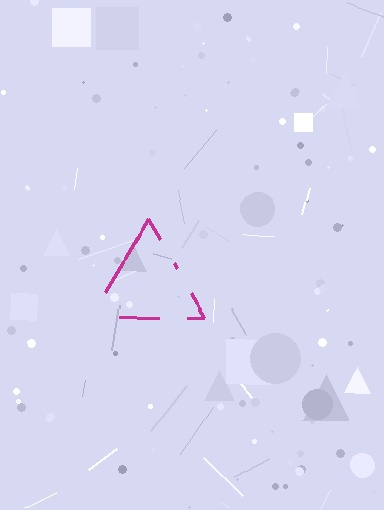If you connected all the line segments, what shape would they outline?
They would outline a triangle.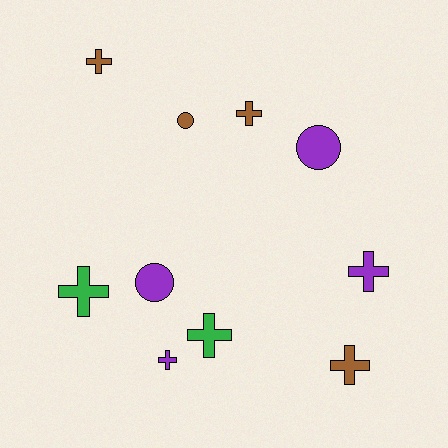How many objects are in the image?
There are 10 objects.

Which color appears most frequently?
Purple, with 4 objects.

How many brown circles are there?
There is 1 brown circle.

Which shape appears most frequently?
Cross, with 7 objects.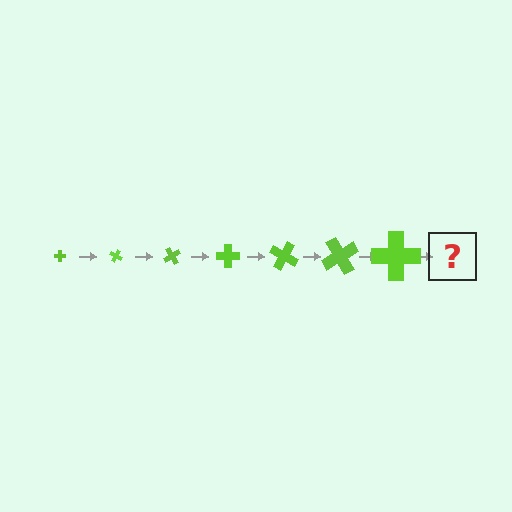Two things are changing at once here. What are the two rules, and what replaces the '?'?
The two rules are that the cross grows larger each step and it rotates 30 degrees each step. The '?' should be a cross, larger than the previous one and rotated 210 degrees from the start.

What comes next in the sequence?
The next element should be a cross, larger than the previous one and rotated 210 degrees from the start.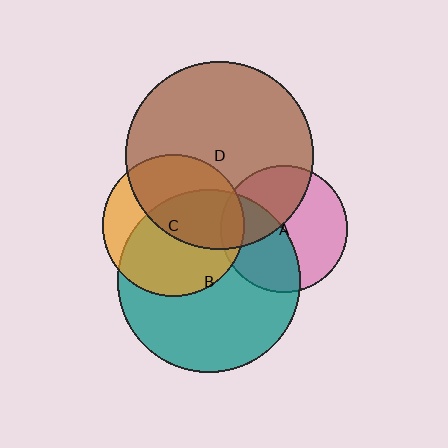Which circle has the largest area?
Circle D (brown).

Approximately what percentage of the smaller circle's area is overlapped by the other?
Approximately 45%.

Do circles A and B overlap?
Yes.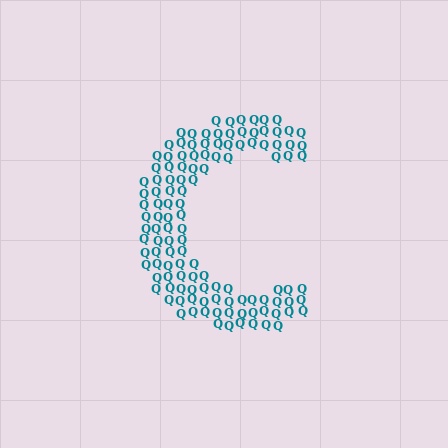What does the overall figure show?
The overall figure shows the letter C.